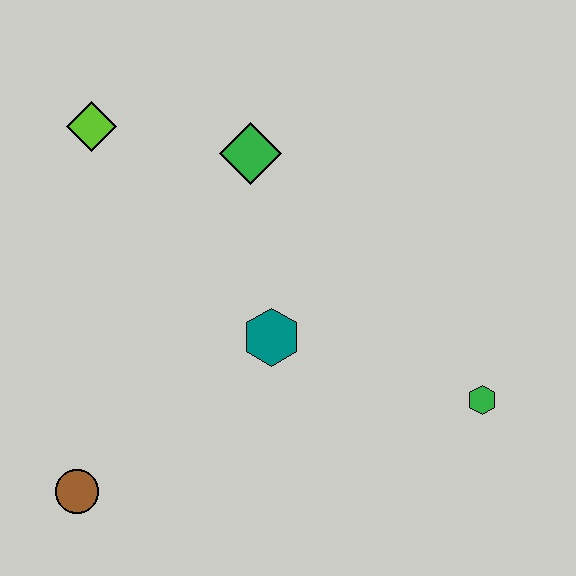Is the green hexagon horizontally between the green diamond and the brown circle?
No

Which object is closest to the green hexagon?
The teal hexagon is closest to the green hexagon.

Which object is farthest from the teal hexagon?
The lime diamond is farthest from the teal hexagon.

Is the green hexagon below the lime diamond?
Yes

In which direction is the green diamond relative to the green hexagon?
The green diamond is above the green hexagon.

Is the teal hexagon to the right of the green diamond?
Yes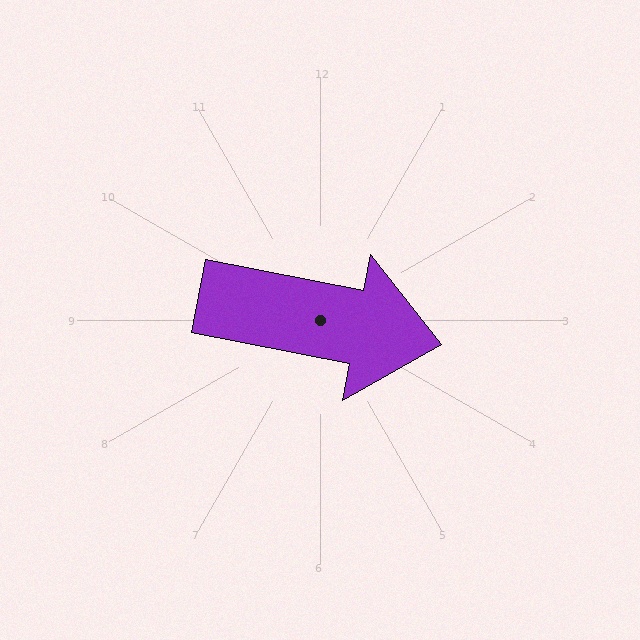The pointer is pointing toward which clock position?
Roughly 3 o'clock.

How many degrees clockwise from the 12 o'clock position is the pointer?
Approximately 101 degrees.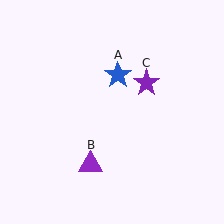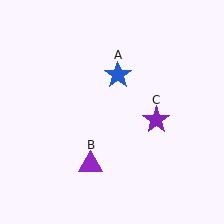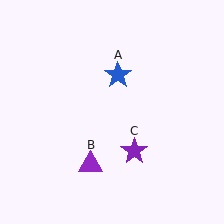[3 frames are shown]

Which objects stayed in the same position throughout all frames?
Blue star (object A) and purple triangle (object B) remained stationary.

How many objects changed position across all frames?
1 object changed position: purple star (object C).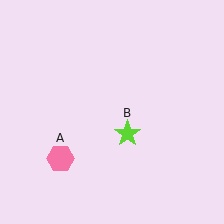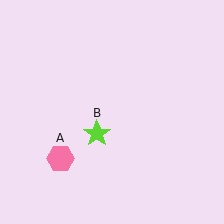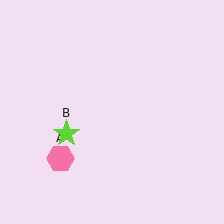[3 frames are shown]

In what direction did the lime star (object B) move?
The lime star (object B) moved left.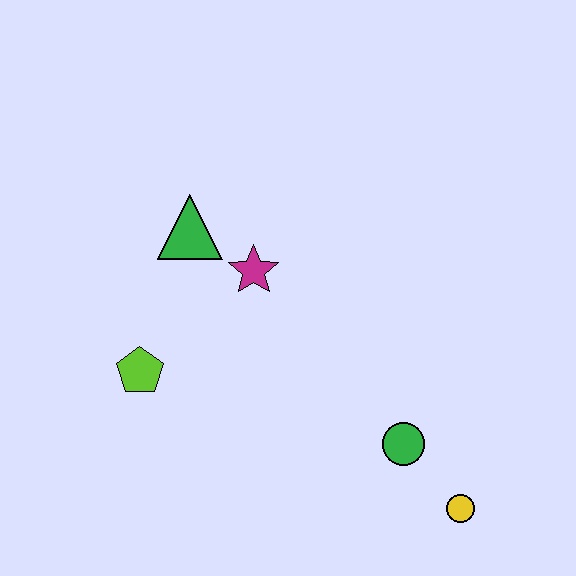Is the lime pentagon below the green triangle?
Yes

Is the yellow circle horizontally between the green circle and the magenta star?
No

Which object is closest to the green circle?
The yellow circle is closest to the green circle.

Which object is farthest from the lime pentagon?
The yellow circle is farthest from the lime pentagon.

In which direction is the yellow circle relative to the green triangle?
The yellow circle is below the green triangle.